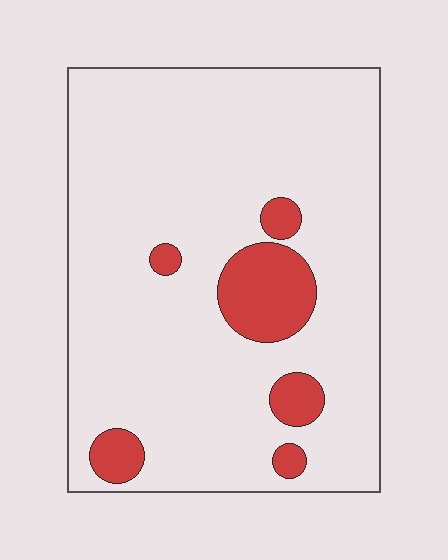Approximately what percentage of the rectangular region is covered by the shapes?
Approximately 10%.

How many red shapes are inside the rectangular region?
6.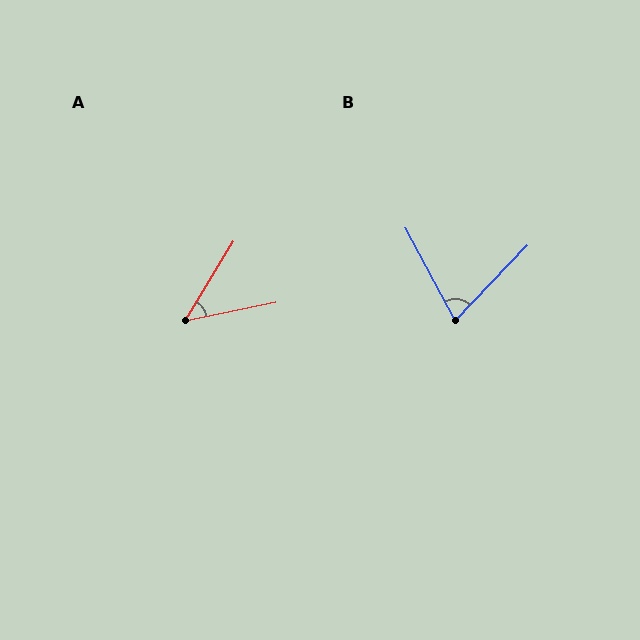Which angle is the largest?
B, at approximately 72 degrees.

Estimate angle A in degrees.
Approximately 47 degrees.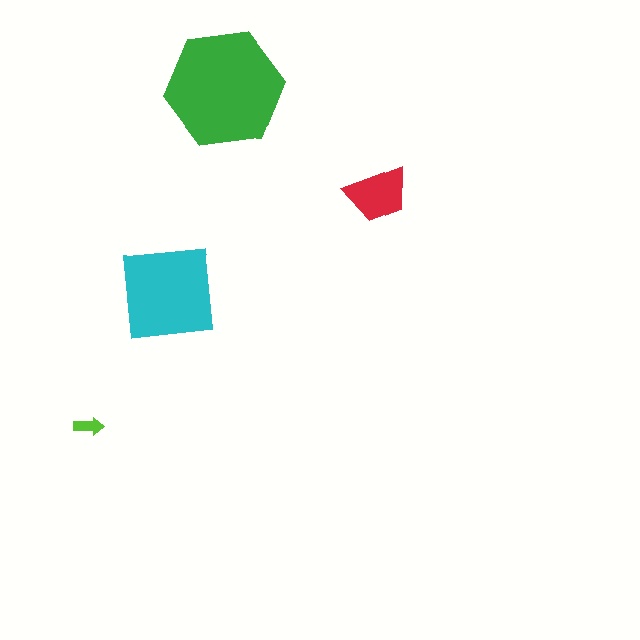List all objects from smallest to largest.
The lime arrow, the red trapezoid, the cyan square, the green hexagon.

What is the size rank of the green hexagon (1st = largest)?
1st.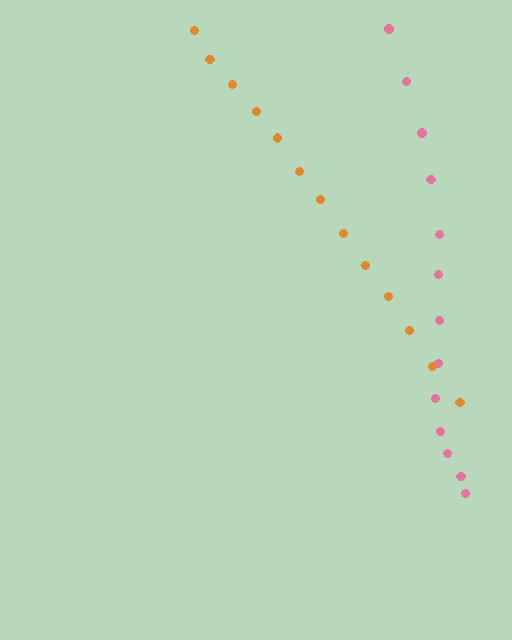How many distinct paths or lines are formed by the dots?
There are 2 distinct paths.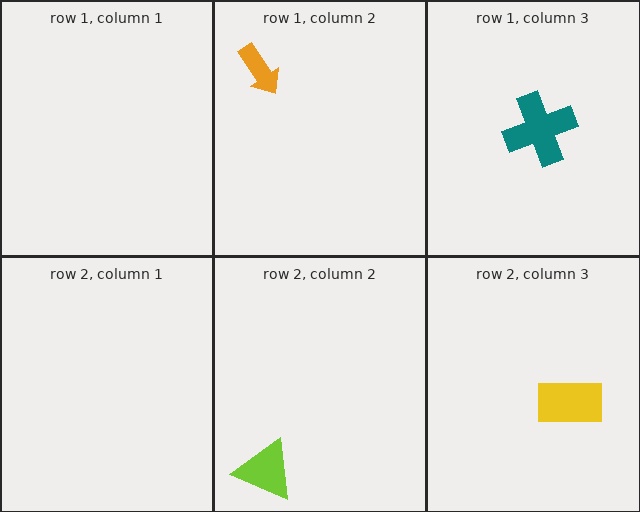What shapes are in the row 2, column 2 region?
The lime triangle.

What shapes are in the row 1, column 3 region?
The teal cross.